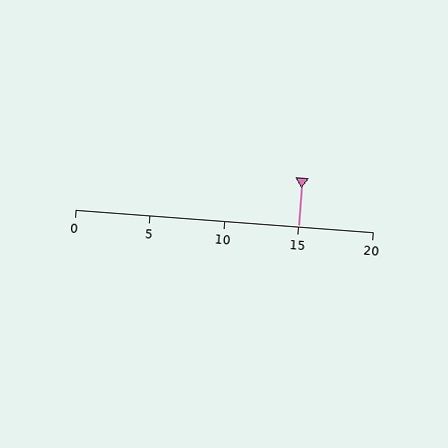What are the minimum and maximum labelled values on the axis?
The axis runs from 0 to 20.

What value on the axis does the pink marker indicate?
The marker indicates approximately 15.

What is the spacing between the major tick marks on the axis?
The major ticks are spaced 5 apart.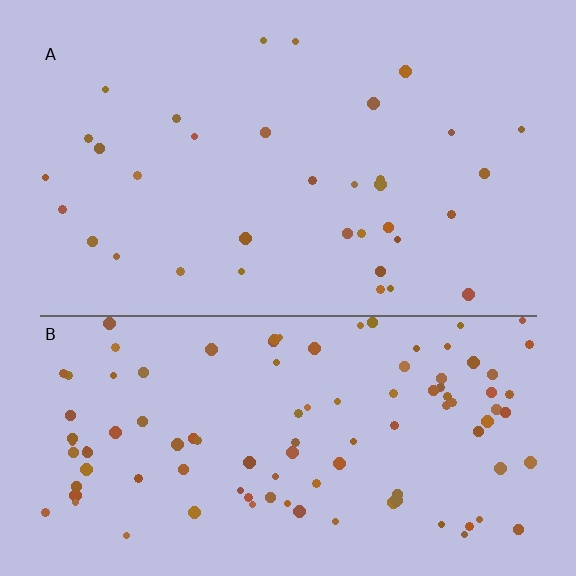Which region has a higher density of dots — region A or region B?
B (the bottom).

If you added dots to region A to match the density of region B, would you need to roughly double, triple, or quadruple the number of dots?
Approximately triple.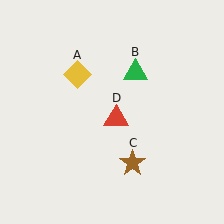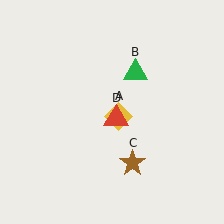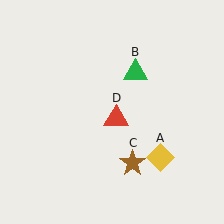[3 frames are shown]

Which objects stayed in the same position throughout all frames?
Green triangle (object B) and brown star (object C) and red triangle (object D) remained stationary.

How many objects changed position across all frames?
1 object changed position: yellow diamond (object A).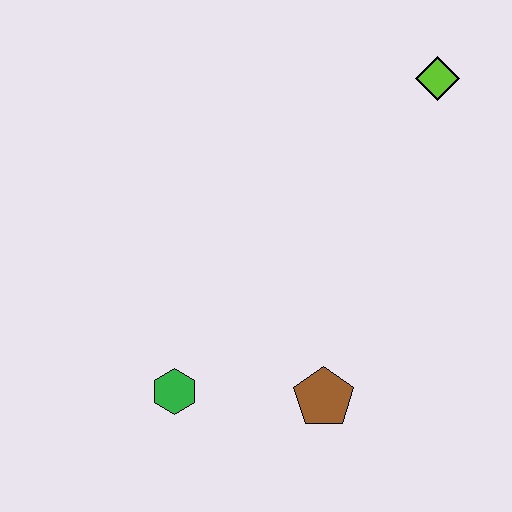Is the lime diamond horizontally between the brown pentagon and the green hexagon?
No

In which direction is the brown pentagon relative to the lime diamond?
The brown pentagon is below the lime diamond.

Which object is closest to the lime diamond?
The brown pentagon is closest to the lime diamond.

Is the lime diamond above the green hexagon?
Yes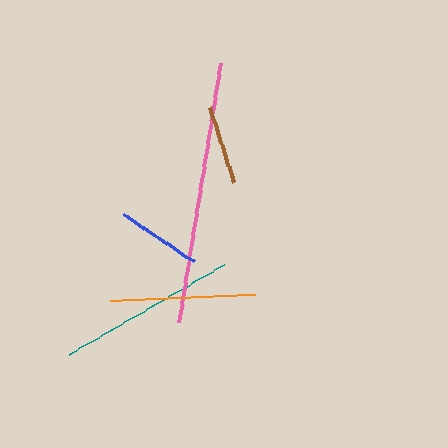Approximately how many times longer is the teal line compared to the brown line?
The teal line is approximately 2.3 times the length of the brown line.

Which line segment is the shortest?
The brown line is the shortest at approximately 79 pixels.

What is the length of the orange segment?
The orange segment is approximately 145 pixels long.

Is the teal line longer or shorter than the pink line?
The pink line is longer than the teal line.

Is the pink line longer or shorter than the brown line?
The pink line is longer than the brown line.